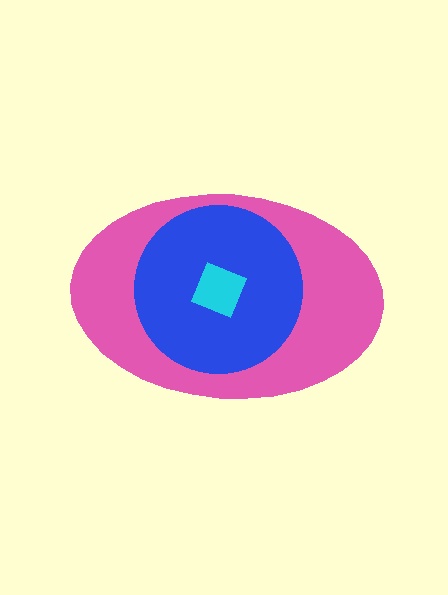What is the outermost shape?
The pink ellipse.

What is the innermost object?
The cyan square.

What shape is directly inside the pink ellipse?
The blue circle.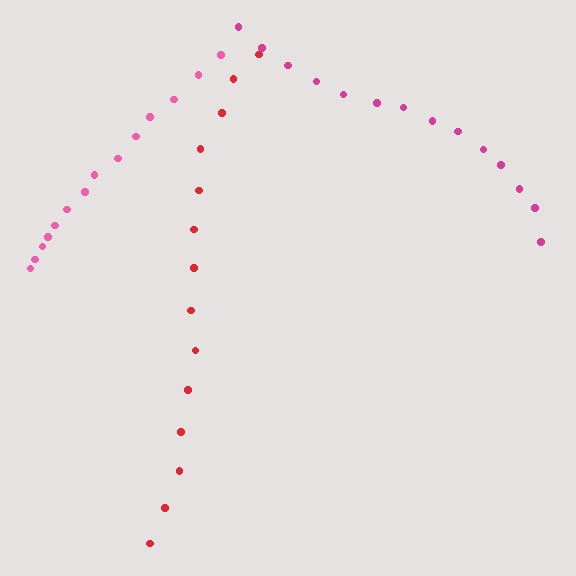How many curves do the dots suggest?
There are 3 distinct paths.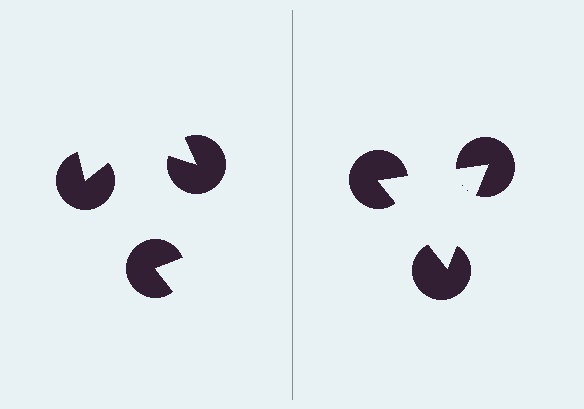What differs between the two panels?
The pac-man discs are positioned identically on both sides; only the wedge orientations differ. On the right they align to a triangle; on the left they are misaligned.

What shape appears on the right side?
An illusory triangle.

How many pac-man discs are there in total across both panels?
6 — 3 on each side.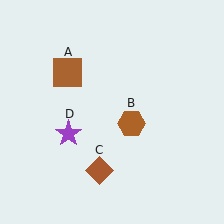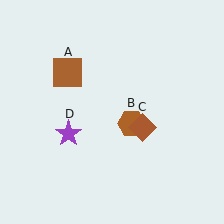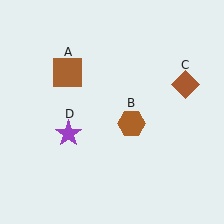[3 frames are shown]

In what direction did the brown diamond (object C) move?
The brown diamond (object C) moved up and to the right.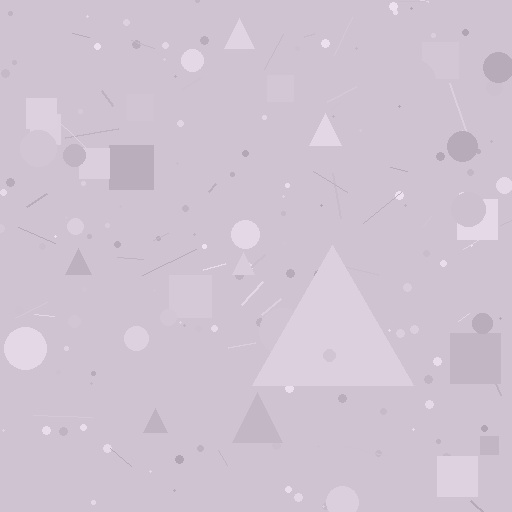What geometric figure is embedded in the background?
A triangle is embedded in the background.